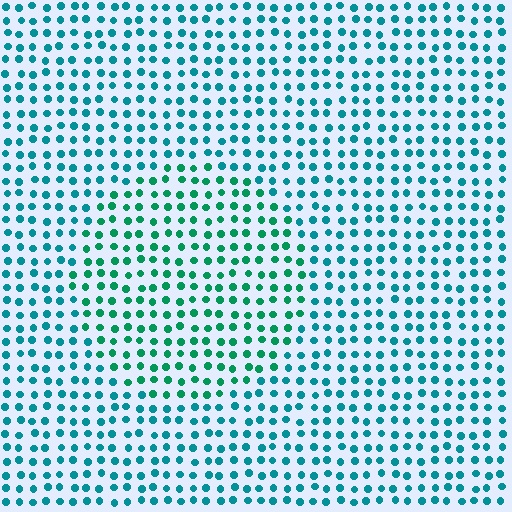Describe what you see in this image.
The image is filled with small teal elements in a uniform arrangement. A circle-shaped region is visible where the elements are tinted to a slightly different hue, forming a subtle color boundary.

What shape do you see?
I see a circle.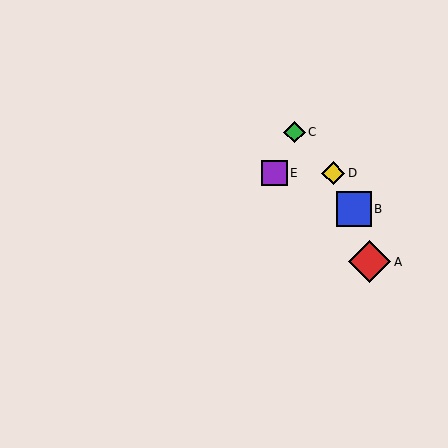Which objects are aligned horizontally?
Objects D, E are aligned horizontally.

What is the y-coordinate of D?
Object D is at y≈173.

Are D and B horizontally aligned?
No, D is at y≈173 and B is at y≈209.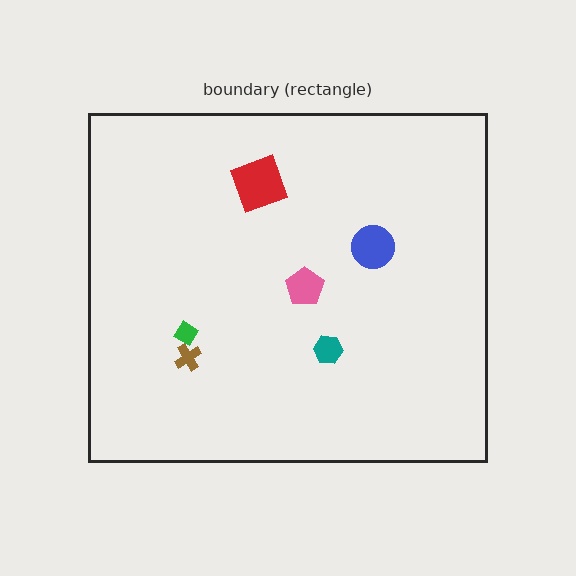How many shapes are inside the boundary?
6 inside, 0 outside.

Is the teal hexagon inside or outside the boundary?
Inside.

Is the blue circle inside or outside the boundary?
Inside.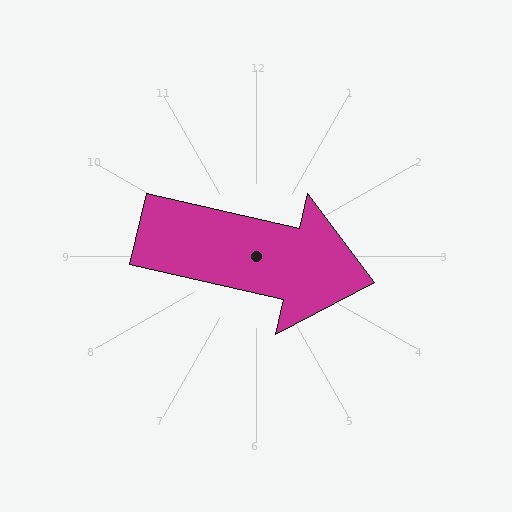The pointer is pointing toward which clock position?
Roughly 3 o'clock.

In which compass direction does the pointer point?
East.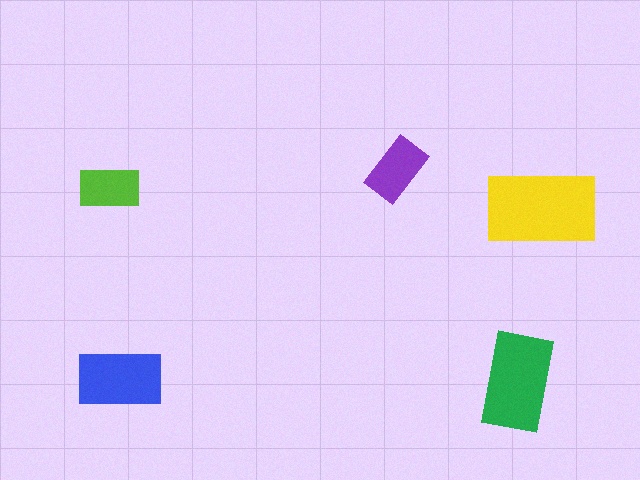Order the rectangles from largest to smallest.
the yellow one, the green one, the blue one, the purple one, the lime one.